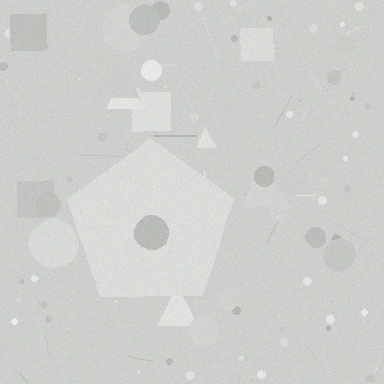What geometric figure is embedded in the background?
A pentagon is embedded in the background.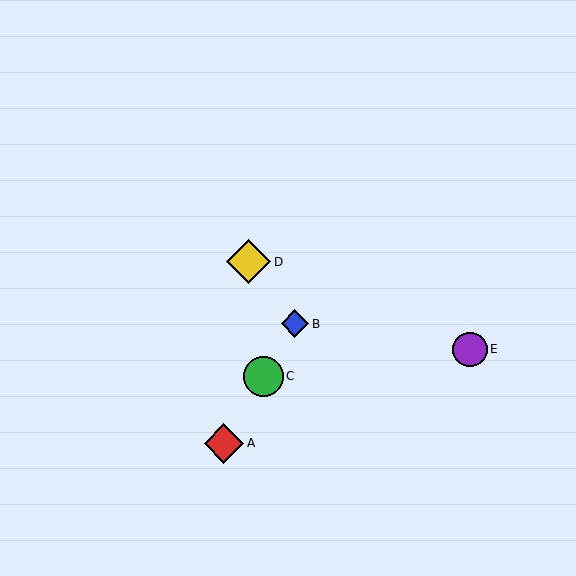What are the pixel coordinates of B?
Object B is at (295, 324).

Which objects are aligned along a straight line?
Objects A, B, C are aligned along a straight line.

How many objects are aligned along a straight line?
3 objects (A, B, C) are aligned along a straight line.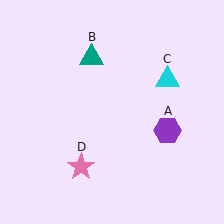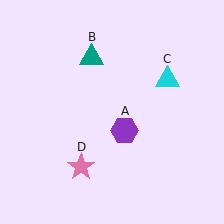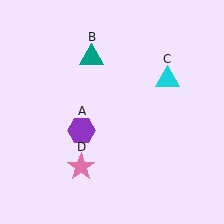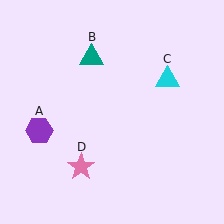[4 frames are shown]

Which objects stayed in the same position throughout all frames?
Teal triangle (object B) and cyan triangle (object C) and pink star (object D) remained stationary.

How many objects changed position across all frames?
1 object changed position: purple hexagon (object A).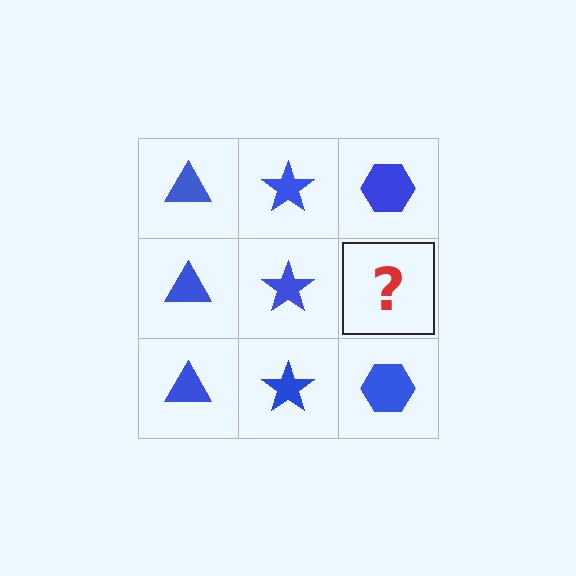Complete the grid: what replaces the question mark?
The question mark should be replaced with a blue hexagon.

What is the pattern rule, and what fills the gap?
The rule is that each column has a consistent shape. The gap should be filled with a blue hexagon.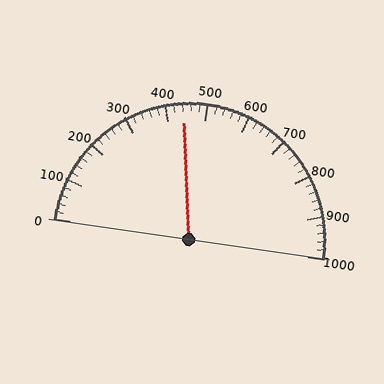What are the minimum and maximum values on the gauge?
The gauge ranges from 0 to 1000.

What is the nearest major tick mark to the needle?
The nearest major tick mark is 400.